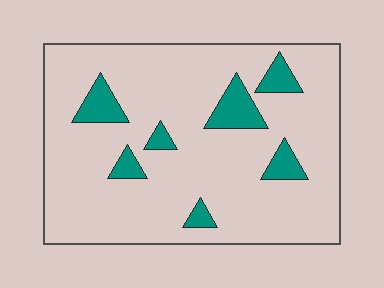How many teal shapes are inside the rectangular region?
7.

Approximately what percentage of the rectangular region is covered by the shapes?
Approximately 10%.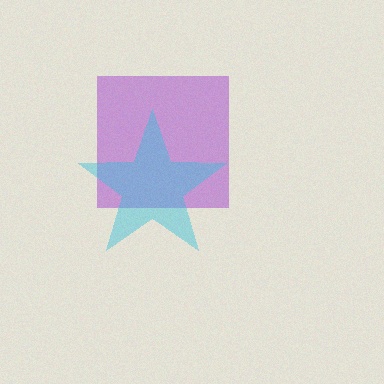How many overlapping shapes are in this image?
There are 2 overlapping shapes in the image.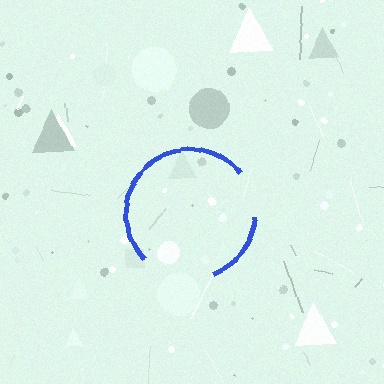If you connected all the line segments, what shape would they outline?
They would outline a circle.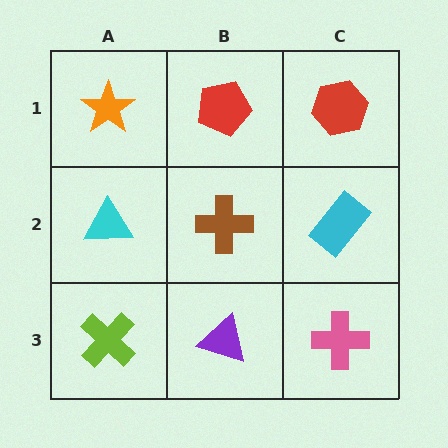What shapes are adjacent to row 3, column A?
A cyan triangle (row 2, column A), a purple triangle (row 3, column B).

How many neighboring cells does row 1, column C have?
2.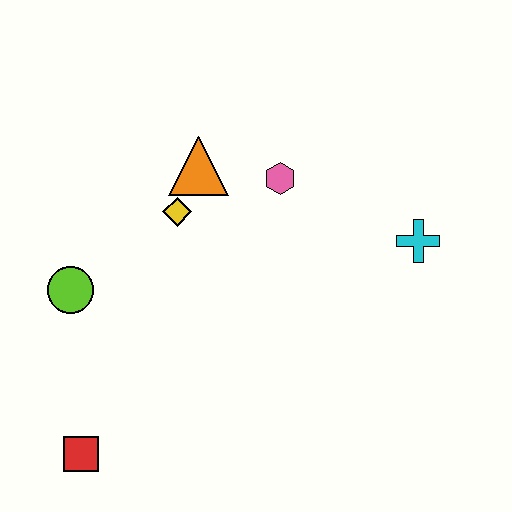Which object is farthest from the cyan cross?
The red square is farthest from the cyan cross.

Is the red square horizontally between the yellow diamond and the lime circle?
Yes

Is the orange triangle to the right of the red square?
Yes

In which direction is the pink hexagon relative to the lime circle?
The pink hexagon is to the right of the lime circle.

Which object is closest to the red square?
The lime circle is closest to the red square.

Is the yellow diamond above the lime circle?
Yes